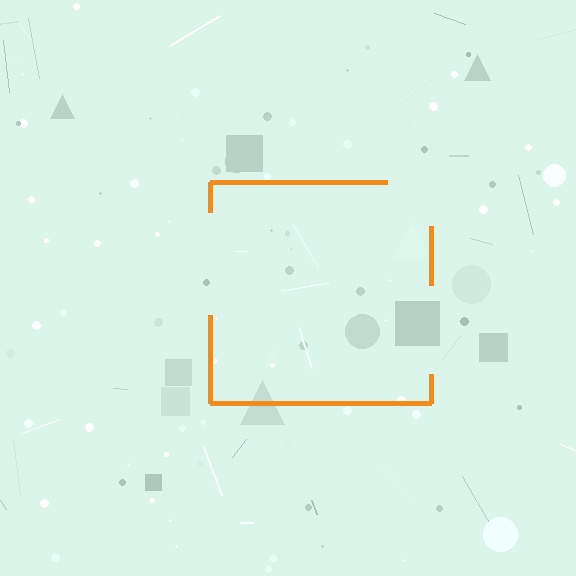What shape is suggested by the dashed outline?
The dashed outline suggests a square.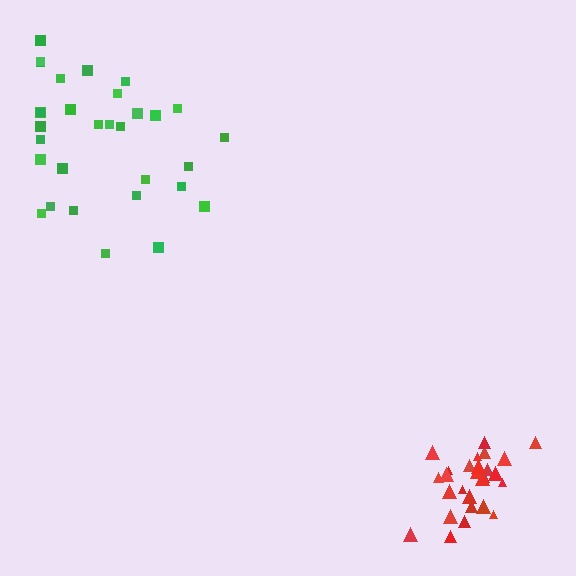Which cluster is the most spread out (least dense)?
Green.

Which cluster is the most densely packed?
Red.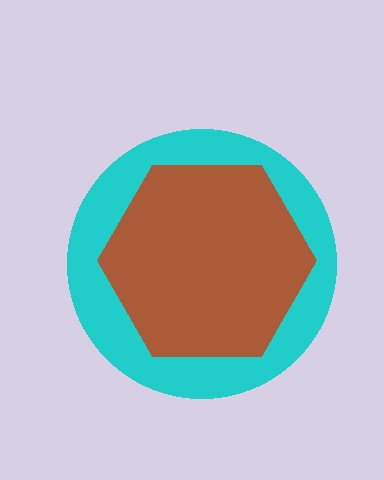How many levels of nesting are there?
2.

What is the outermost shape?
The cyan circle.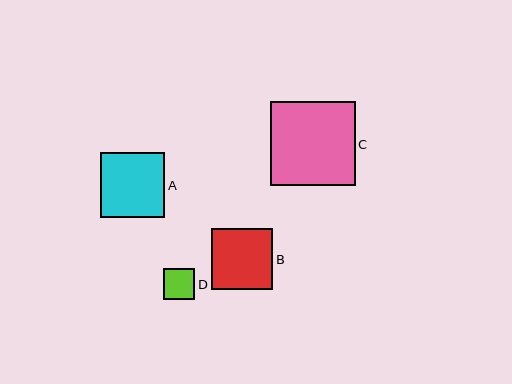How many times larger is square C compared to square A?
Square C is approximately 1.3 times the size of square A.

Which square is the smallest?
Square D is the smallest with a size of approximately 31 pixels.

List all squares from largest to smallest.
From largest to smallest: C, A, B, D.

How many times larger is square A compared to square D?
Square A is approximately 2.1 times the size of square D.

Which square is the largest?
Square C is the largest with a size of approximately 84 pixels.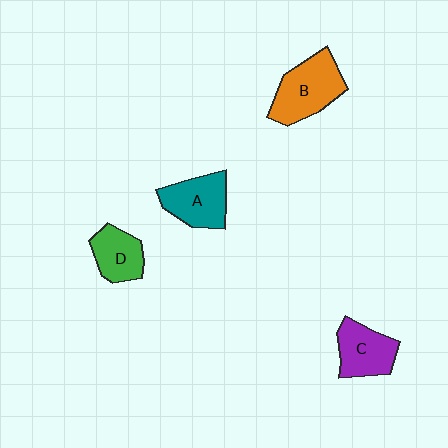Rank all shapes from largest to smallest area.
From largest to smallest: B (orange), A (teal), C (purple), D (green).